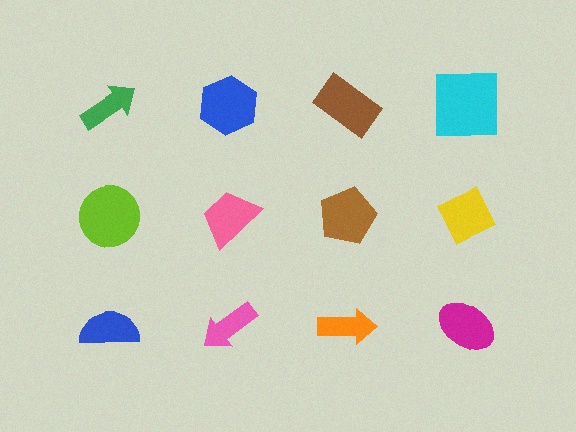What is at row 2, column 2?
A pink trapezoid.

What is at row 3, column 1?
A blue semicircle.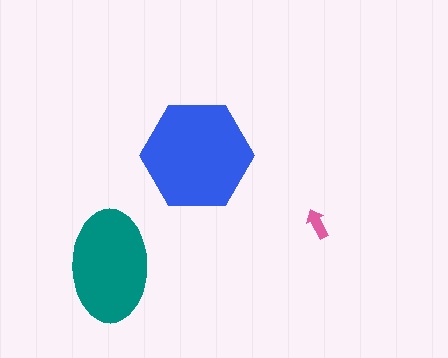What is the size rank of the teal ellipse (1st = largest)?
2nd.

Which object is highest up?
The blue hexagon is topmost.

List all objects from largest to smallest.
The blue hexagon, the teal ellipse, the pink arrow.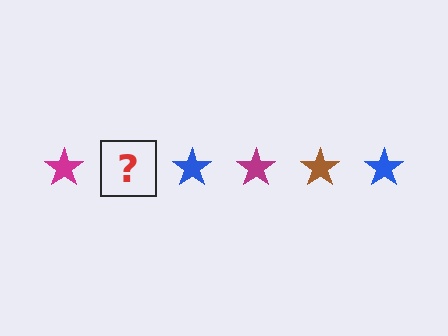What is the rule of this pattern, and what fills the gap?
The rule is that the pattern cycles through magenta, brown, blue stars. The gap should be filled with a brown star.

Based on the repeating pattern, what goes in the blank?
The blank should be a brown star.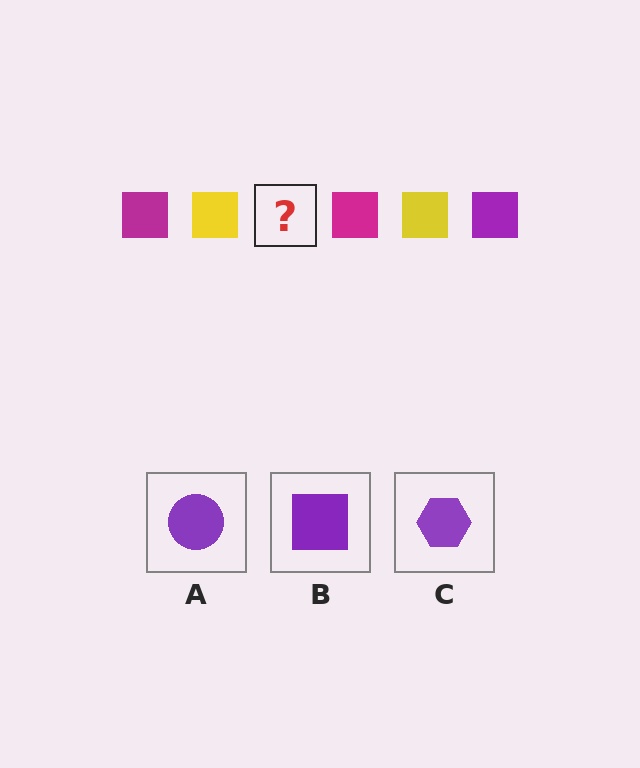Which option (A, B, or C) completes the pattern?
B.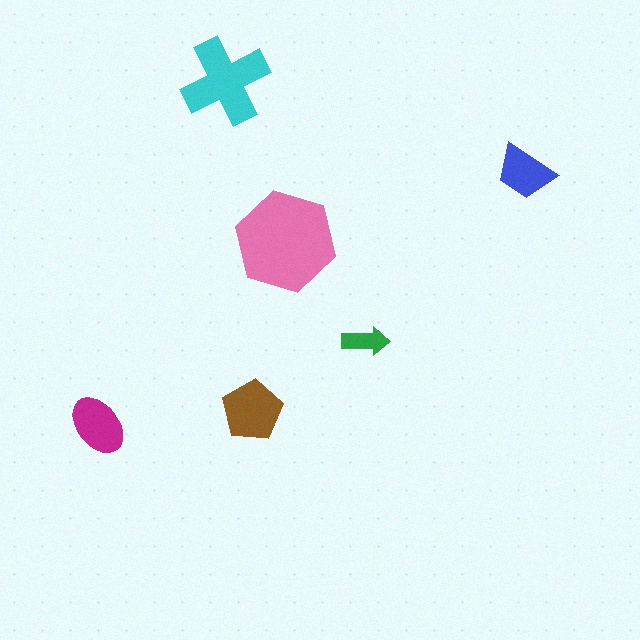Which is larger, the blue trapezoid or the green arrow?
The blue trapezoid.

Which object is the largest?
The pink hexagon.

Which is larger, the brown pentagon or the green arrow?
The brown pentagon.